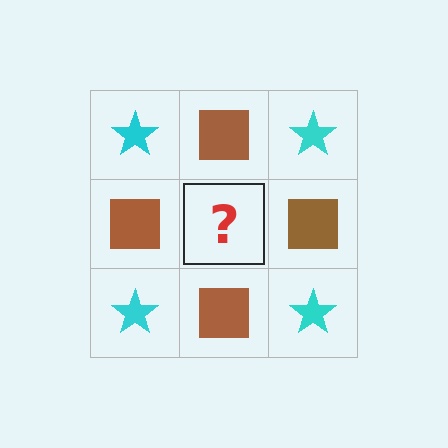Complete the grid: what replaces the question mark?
The question mark should be replaced with a cyan star.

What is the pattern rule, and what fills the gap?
The rule is that it alternates cyan star and brown square in a checkerboard pattern. The gap should be filled with a cyan star.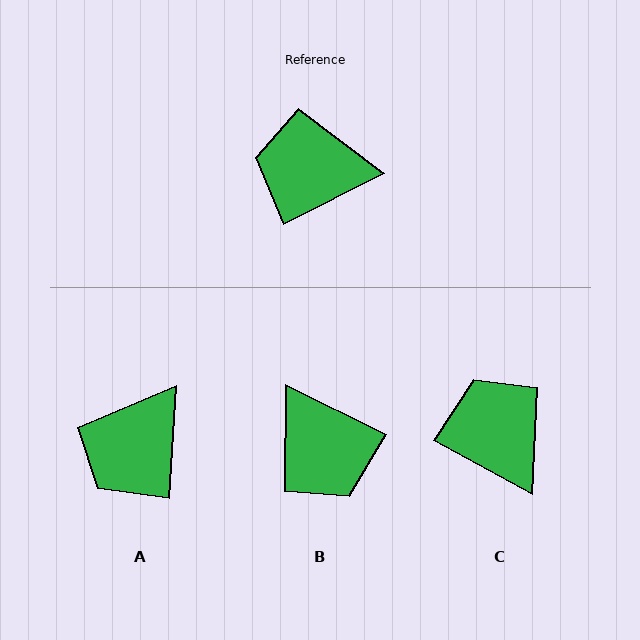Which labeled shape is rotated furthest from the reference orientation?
B, about 127 degrees away.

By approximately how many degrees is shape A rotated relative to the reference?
Approximately 60 degrees counter-clockwise.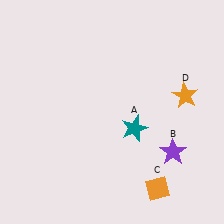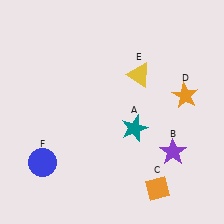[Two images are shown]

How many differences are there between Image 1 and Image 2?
There are 2 differences between the two images.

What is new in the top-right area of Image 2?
A yellow triangle (E) was added in the top-right area of Image 2.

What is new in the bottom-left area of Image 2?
A blue circle (F) was added in the bottom-left area of Image 2.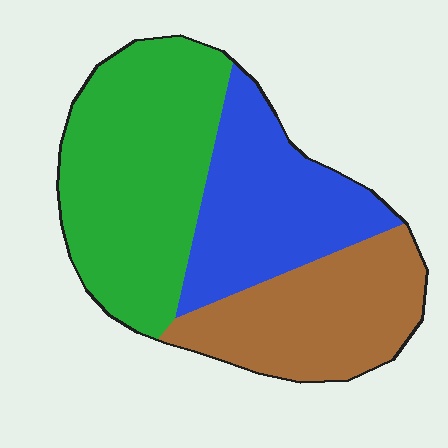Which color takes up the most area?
Green, at roughly 40%.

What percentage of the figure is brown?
Brown covers about 30% of the figure.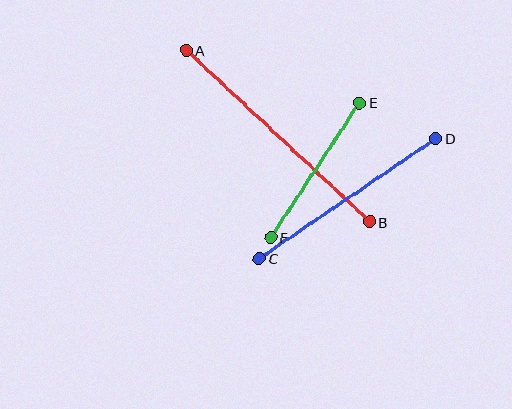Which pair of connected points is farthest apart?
Points A and B are farthest apart.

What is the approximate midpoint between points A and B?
The midpoint is at approximately (278, 136) pixels.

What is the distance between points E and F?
The distance is approximately 161 pixels.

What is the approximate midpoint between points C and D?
The midpoint is at approximately (347, 198) pixels.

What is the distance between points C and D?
The distance is approximately 213 pixels.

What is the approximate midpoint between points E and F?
The midpoint is at approximately (315, 170) pixels.